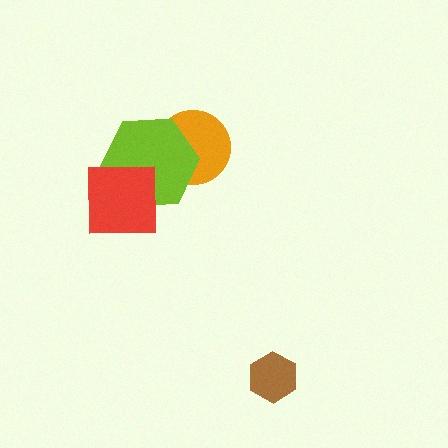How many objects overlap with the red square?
1 object overlaps with the red square.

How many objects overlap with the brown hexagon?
0 objects overlap with the brown hexagon.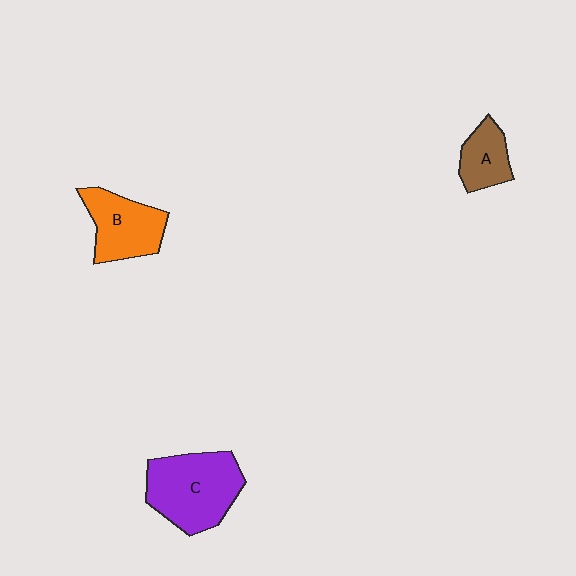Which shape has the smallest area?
Shape A (brown).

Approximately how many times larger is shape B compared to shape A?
Approximately 1.6 times.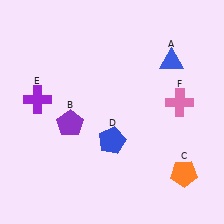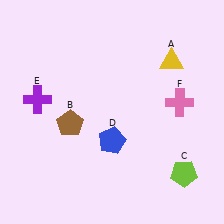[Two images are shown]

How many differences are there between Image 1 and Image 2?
There are 3 differences between the two images.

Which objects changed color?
A changed from blue to yellow. B changed from purple to brown. C changed from orange to lime.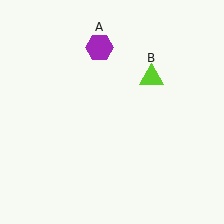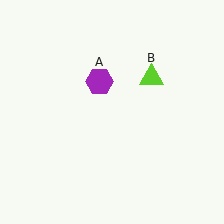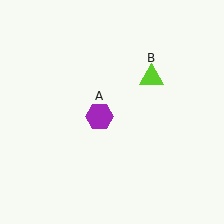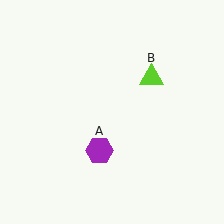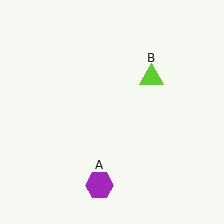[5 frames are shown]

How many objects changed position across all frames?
1 object changed position: purple hexagon (object A).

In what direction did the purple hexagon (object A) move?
The purple hexagon (object A) moved down.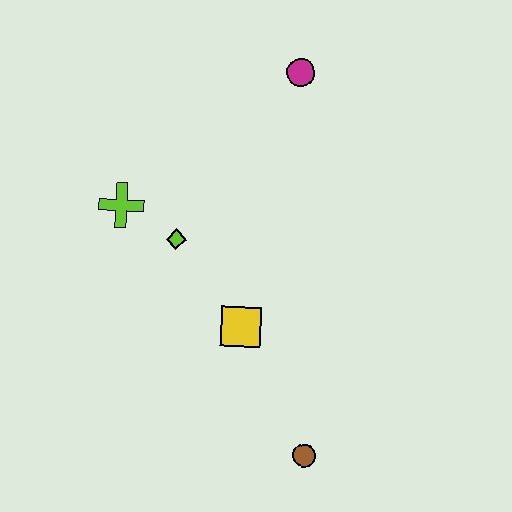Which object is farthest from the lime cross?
The brown circle is farthest from the lime cross.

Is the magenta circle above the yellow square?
Yes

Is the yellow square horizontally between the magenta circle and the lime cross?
Yes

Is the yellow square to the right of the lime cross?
Yes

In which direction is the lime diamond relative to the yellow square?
The lime diamond is above the yellow square.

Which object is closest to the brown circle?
The yellow square is closest to the brown circle.